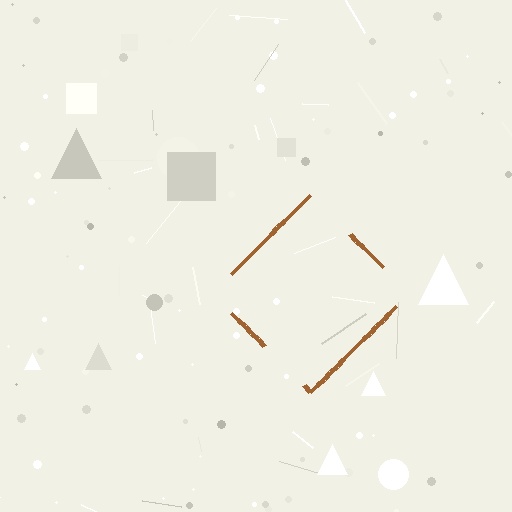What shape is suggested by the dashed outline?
The dashed outline suggests a diamond.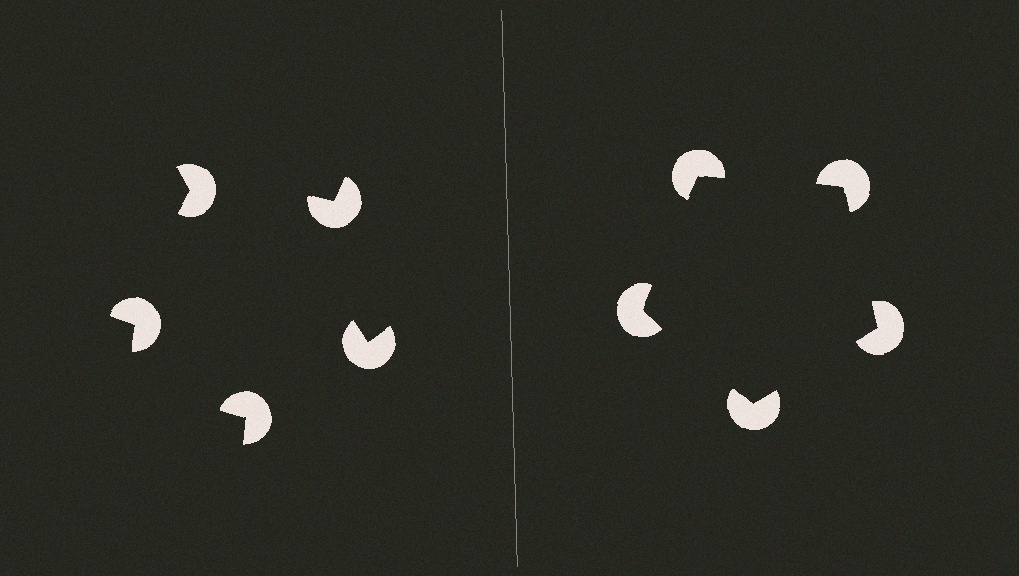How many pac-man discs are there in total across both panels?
10 — 5 on each side.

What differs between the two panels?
The pac-man discs are positioned identically on both sides; only the wedge orientations differ. On the right they align to a pentagon; on the left they are misaligned.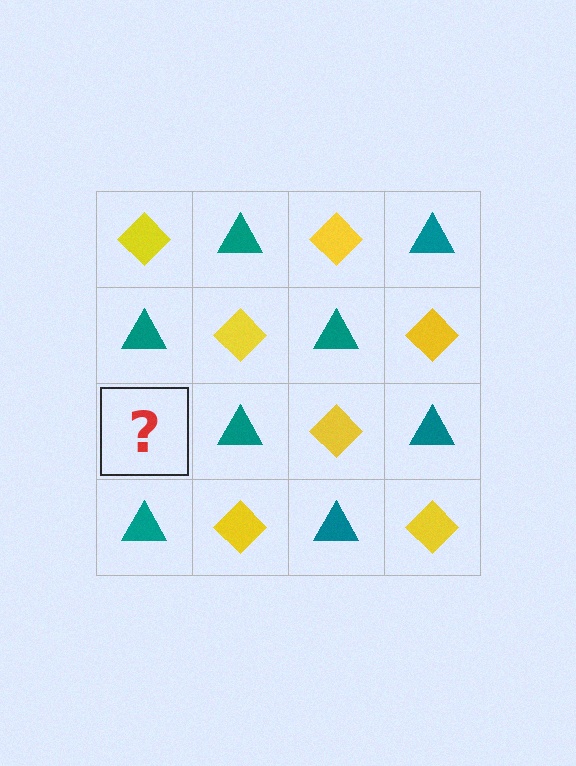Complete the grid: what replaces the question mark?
The question mark should be replaced with a yellow diamond.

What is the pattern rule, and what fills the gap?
The rule is that it alternates yellow diamond and teal triangle in a checkerboard pattern. The gap should be filled with a yellow diamond.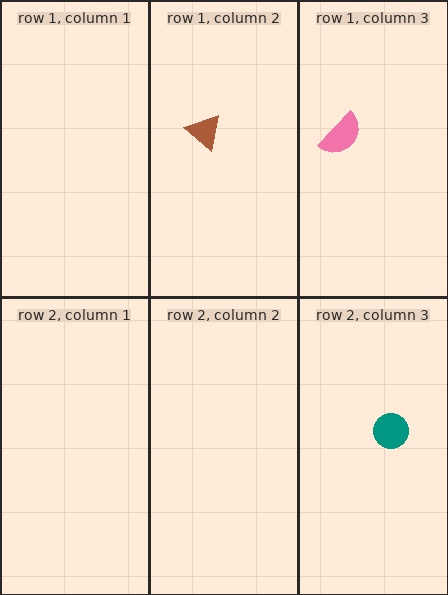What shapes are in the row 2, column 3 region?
The teal circle.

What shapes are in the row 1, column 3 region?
The pink semicircle.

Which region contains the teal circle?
The row 2, column 3 region.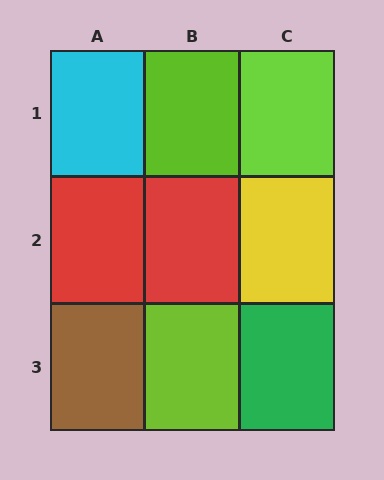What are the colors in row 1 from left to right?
Cyan, lime, lime.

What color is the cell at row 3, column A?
Brown.